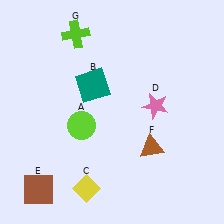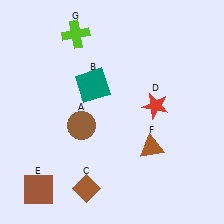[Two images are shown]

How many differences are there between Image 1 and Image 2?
There are 3 differences between the two images.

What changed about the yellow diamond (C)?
In Image 1, C is yellow. In Image 2, it changed to brown.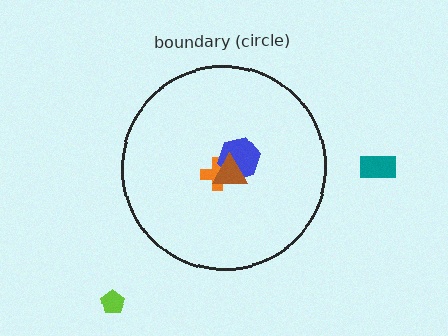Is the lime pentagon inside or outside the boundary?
Outside.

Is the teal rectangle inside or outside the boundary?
Outside.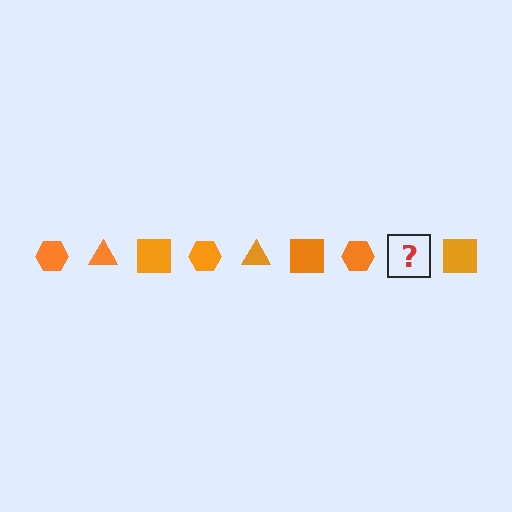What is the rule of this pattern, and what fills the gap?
The rule is that the pattern cycles through hexagon, triangle, square shapes in orange. The gap should be filled with an orange triangle.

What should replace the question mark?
The question mark should be replaced with an orange triangle.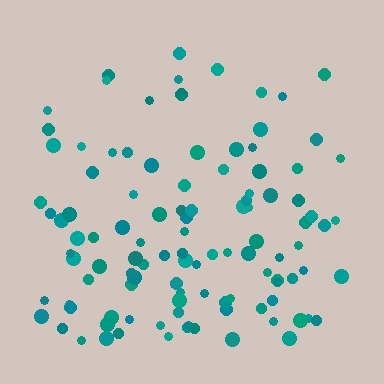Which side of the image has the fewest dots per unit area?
The top.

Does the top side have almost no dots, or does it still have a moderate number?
Still a moderate number, just noticeably fewer than the bottom.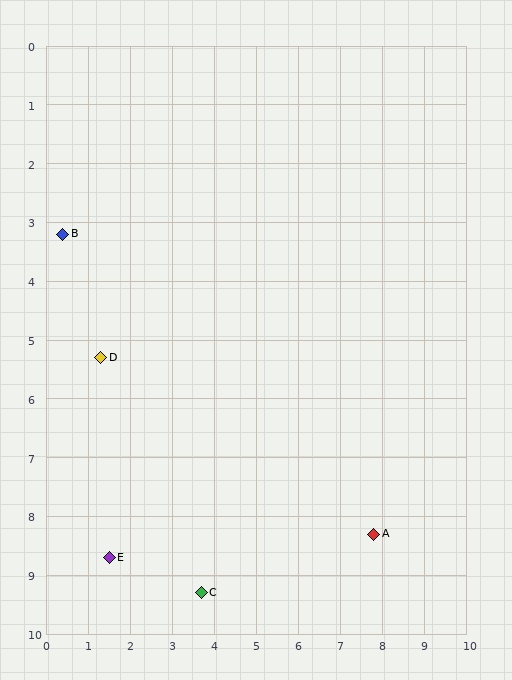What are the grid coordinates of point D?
Point D is at approximately (1.3, 5.3).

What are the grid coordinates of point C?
Point C is at approximately (3.7, 9.3).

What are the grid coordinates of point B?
Point B is at approximately (0.4, 3.2).